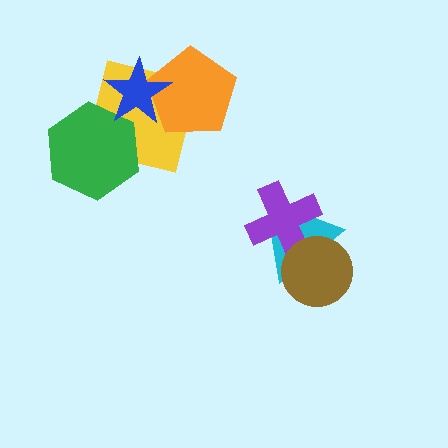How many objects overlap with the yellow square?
3 objects overlap with the yellow square.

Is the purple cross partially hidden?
Yes, it is partially covered by another shape.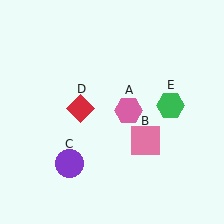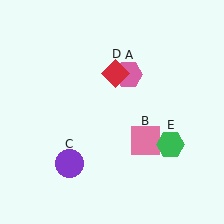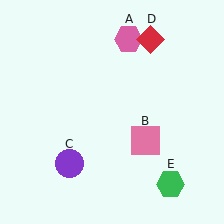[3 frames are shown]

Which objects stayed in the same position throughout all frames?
Pink square (object B) and purple circle (object C) remained stationary.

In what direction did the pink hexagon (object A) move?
The pink hexagon (object A) moved up.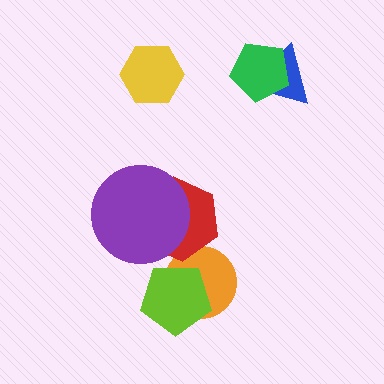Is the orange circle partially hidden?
Yes, it is partially covered by another shape.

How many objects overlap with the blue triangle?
1 object overlaps with the blue triangle.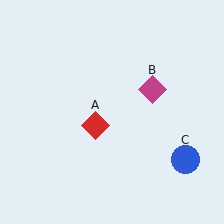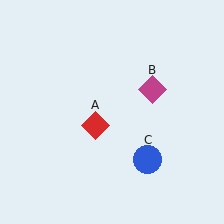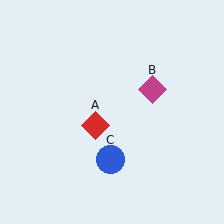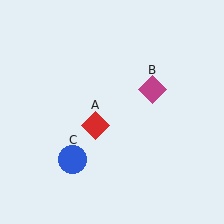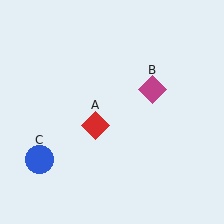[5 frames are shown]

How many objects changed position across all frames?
1 object changed position: blue circle (object C).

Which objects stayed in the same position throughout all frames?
Red diamond (object A) and magenta diamond (object B) remained stationary.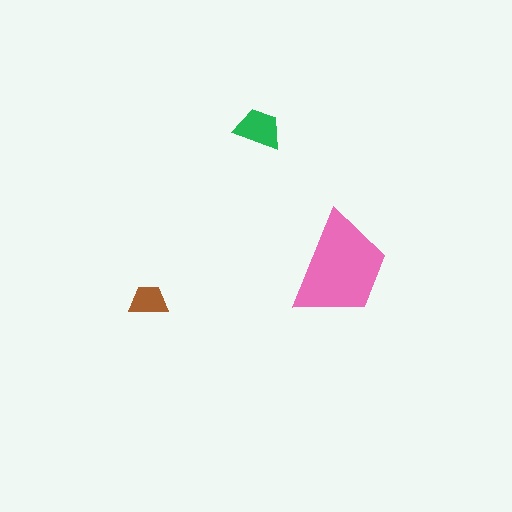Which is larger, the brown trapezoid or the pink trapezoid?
The pink one.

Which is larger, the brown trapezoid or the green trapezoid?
The green one.